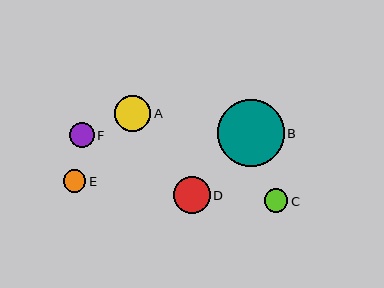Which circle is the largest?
Circle B is the largest with a size of approximately 67 pixels.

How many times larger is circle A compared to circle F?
Circle A is approximately 1.5 times the size of circle F.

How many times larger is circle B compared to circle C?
Circle B is approximately 2.9 times the size of circle C.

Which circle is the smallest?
Circle E is the smallest with a size of approximately 22 pixels.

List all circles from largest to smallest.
From largest to smallest: B, D, A, F, C, E.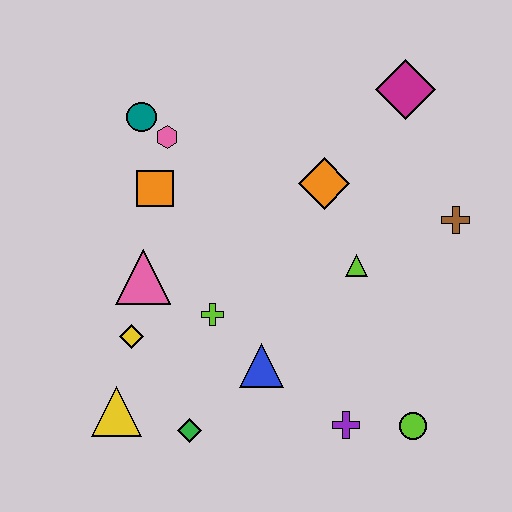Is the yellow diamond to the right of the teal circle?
No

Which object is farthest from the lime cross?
The magenta diamond is farthest from the lime cross.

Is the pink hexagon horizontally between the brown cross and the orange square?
Yes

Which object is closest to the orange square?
The pink hexagon is closest to the orange square.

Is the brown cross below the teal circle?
Yes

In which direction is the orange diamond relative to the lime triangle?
The orange diamond is above the lime triangle.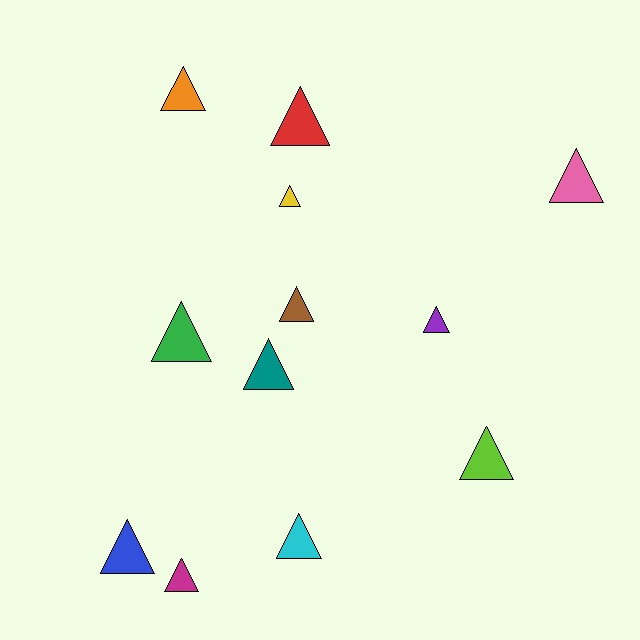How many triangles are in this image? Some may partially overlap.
There are 12 triangles.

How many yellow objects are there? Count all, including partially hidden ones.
There is 1 yellow object.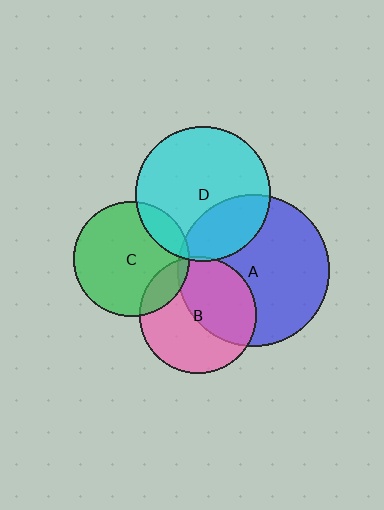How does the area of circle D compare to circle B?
Approximately 1.3 times.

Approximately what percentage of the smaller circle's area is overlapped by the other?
Approximately 45%.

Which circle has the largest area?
Circle A (blue).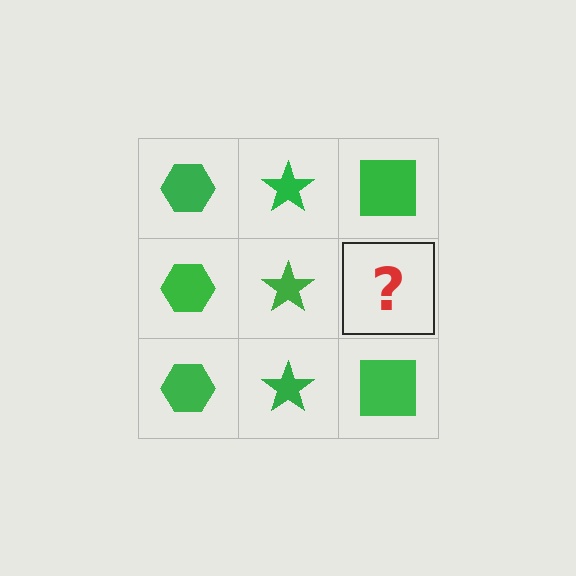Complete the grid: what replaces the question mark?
The question mark should be replaced with a green square.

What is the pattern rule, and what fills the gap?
The rule is that each column has a consistent shape. The gap should be filled with a green square.